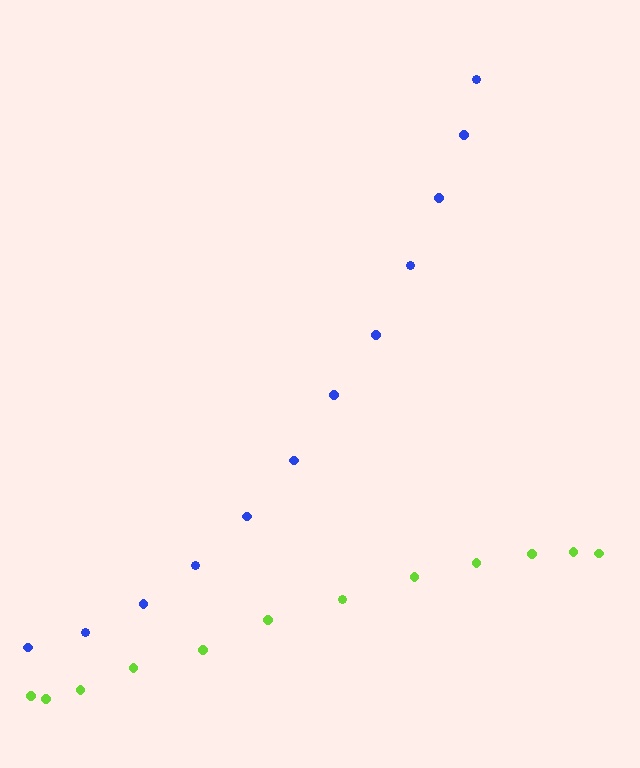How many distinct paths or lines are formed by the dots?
There are 2 distinct paths.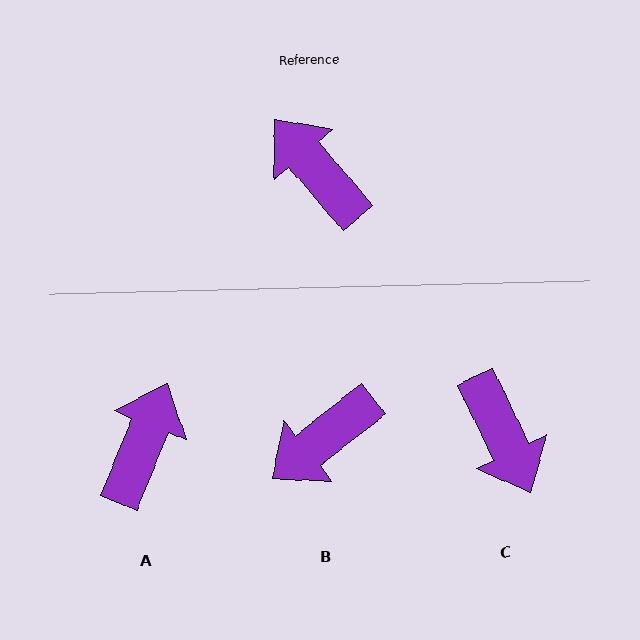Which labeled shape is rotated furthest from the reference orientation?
C, about 165 degrees away.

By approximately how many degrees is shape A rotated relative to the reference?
Approximately 62 degrees clockwise.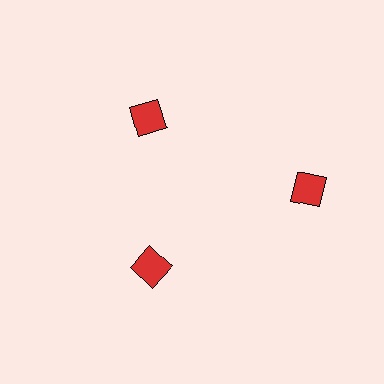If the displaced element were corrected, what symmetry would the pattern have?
It would have 3-fold rotational symmetry — the pattern would map onto itself every 120 degrees.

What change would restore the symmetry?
The symmetry would be restored by moving it inward, back onto the ring so that all 3 diamonds sit at equal angles and equal distance from the center.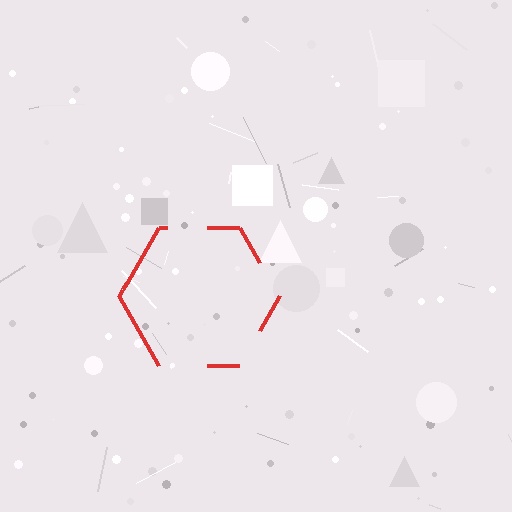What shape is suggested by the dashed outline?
The dashed outline suggests a hexagon.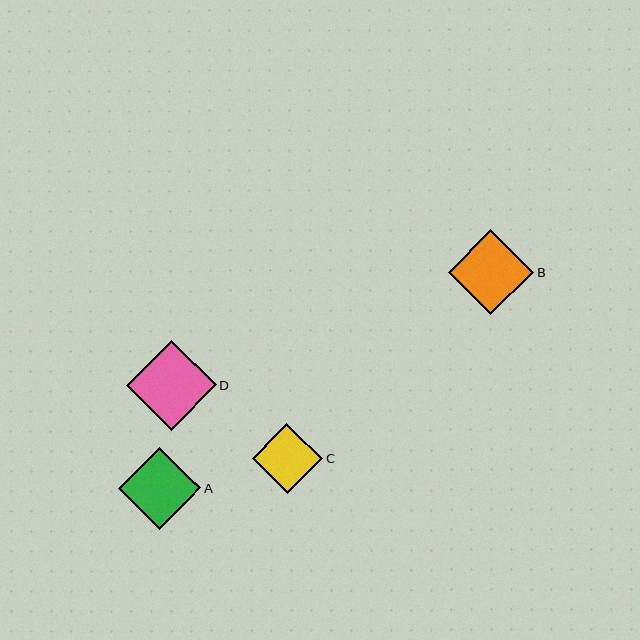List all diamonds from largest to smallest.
From largest to smallest: D, B, A, C.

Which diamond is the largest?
Diamond D is the largest with a size of approximately 90 pixels.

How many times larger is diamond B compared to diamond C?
Diamond B is approximately 1.2 times the size of diamond C.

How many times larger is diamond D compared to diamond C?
Diamond D is approximately 1.3 times the size of diamond C.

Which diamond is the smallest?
Diamond C is the smallest with a size of approximately 70 pixels.